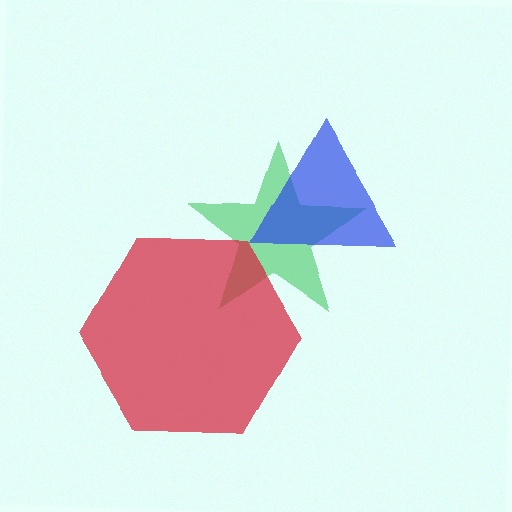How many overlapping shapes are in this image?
There are 3 overlapping shapes in the image.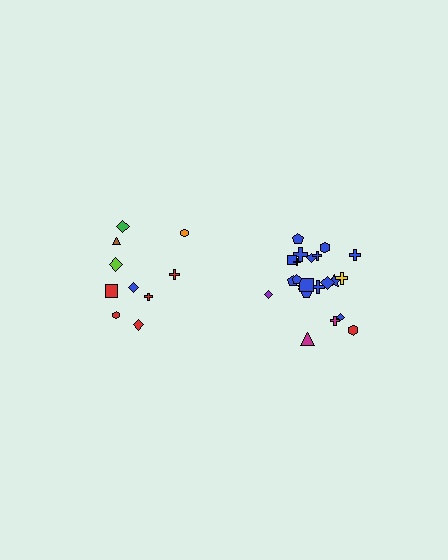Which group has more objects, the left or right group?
The right group.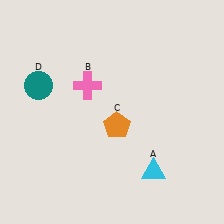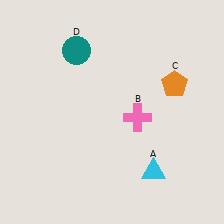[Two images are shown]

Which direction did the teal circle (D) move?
The teal circle (D) moved right.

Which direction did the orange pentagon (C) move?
The orange pentagon (C) moved right.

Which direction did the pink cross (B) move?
The pink cross (B) moved right.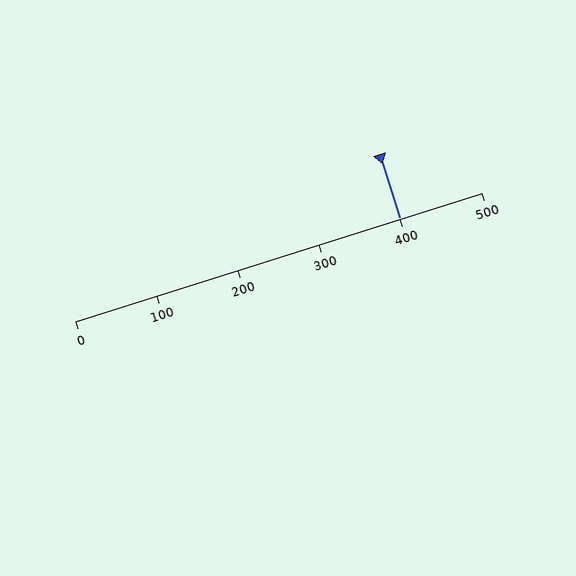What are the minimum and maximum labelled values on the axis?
The axis runs from 0 to 500.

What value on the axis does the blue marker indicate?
The marker indicates approximately 400.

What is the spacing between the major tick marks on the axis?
The major ticks are spaced 100 apart.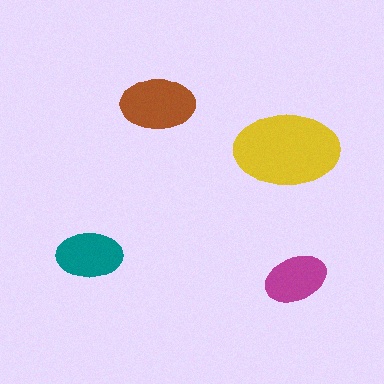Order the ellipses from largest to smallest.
the yellow one, the brown one, the teal one, the magenta one.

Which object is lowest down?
The magenta ellipse is bottommost.